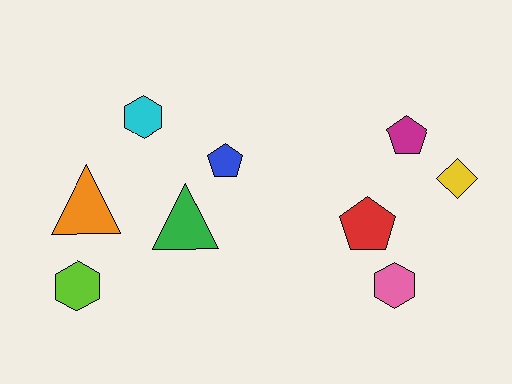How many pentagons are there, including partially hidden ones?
There are 3 pentagons.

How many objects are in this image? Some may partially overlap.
There are 9 objects.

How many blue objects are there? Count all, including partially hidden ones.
There is 1 blue object.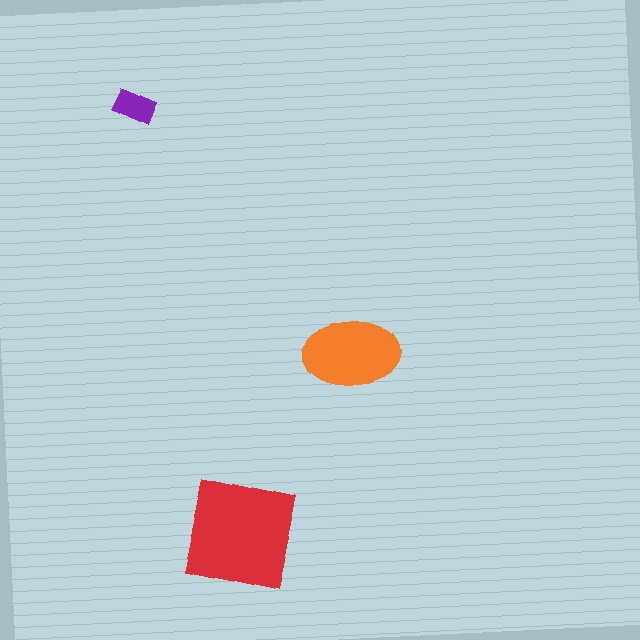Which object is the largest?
The red square.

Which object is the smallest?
The purple rectangle.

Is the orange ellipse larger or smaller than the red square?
Smaller.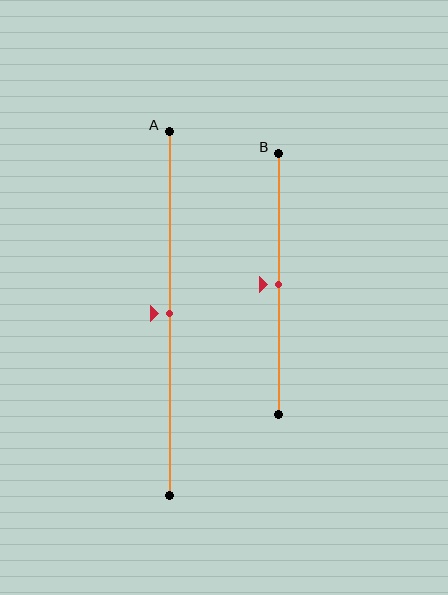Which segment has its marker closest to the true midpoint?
Segment A has its marker closest to the true midpoint.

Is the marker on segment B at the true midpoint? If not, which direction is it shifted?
Yes, the marker on segment B is at the true midpoint.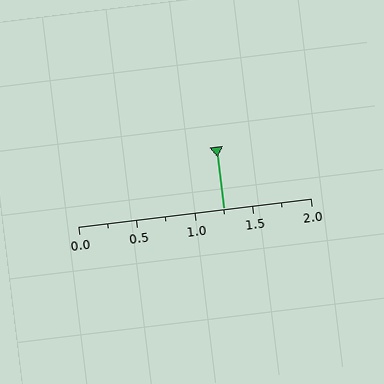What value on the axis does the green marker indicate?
The marker indicates approximately 1.25.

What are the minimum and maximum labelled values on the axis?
The axis runs from 0.0 to 2.0.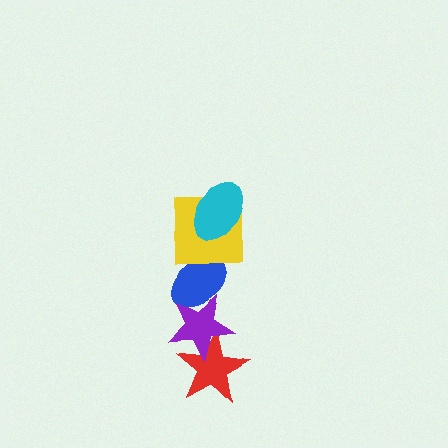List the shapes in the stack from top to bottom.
From top to bottom: the cyan ellipse, the yellow square, the blue ellipse, the purple star, the red star.